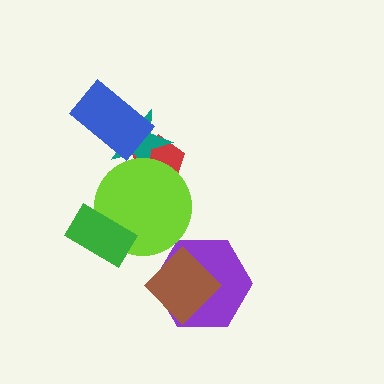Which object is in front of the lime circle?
The green rectangle is in front of the lime circle.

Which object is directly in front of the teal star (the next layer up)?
The blue rectangle is directly in front of the teal star.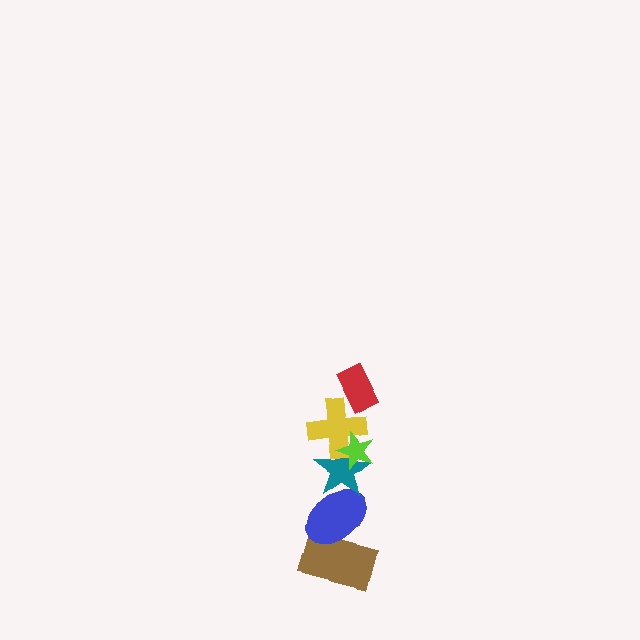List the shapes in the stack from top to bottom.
From top to bottom: the red rectangle, the lime star, the yellow cross, the teal star, the blue ellipse, the brown rectangle.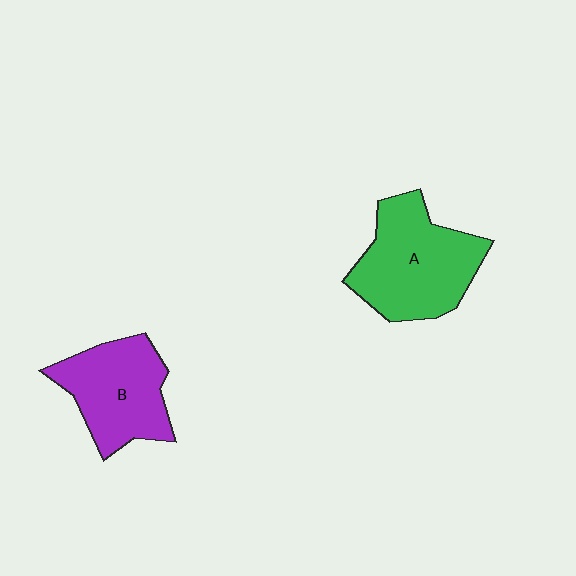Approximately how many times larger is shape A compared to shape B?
Approximately 1.2 times.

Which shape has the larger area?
Shape A (green).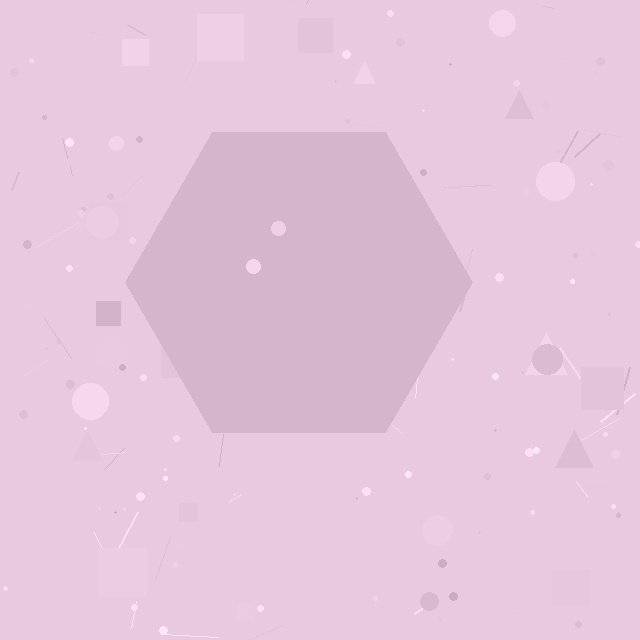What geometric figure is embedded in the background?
A hexagon is embedded in the background.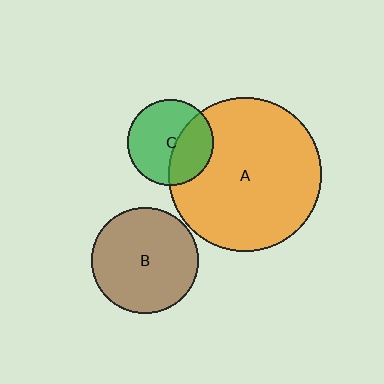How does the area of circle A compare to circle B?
Approximately 2.1 times.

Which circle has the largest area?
Circle A (orange).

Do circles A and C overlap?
Yes.